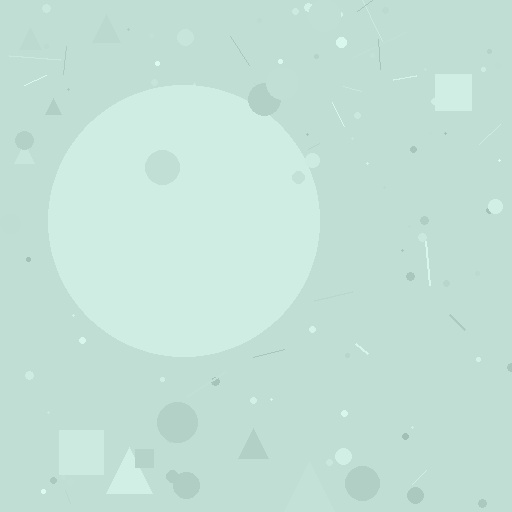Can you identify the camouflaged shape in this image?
The camouflaged shape is a circle.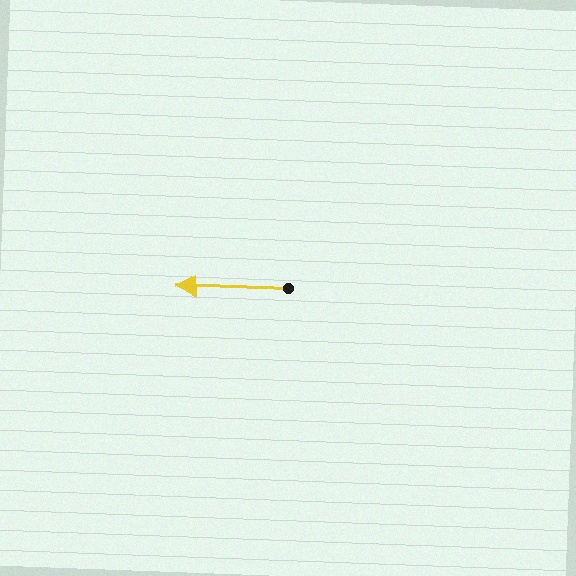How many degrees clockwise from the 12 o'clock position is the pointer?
Approximately 269 degrees.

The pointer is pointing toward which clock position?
Roughly 9 o'clock.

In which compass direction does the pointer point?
West.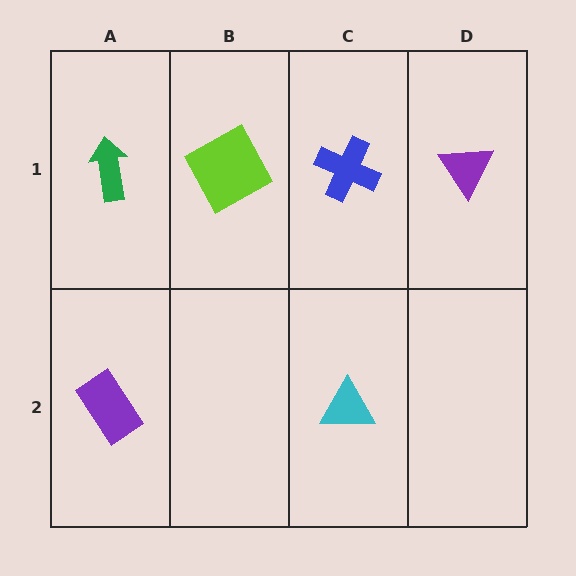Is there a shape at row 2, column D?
No, that cell is empty.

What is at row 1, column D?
A purple triangle.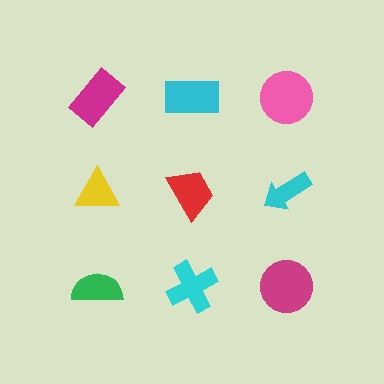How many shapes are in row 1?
3 shapes.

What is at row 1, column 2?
A cyan rectangle.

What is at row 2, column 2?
A red trapezoid.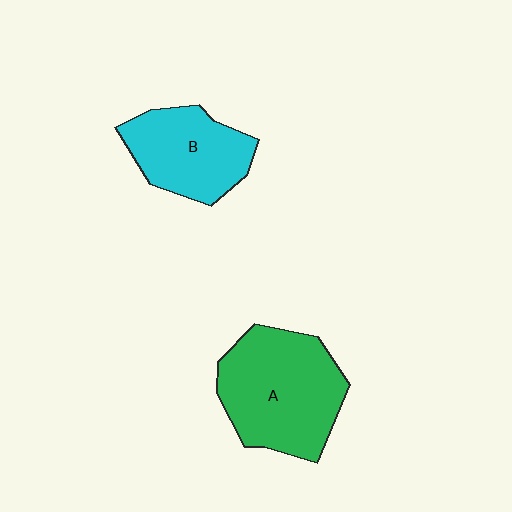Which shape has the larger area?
Shape A (green).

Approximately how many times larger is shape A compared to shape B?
Approximately 1.4 times.